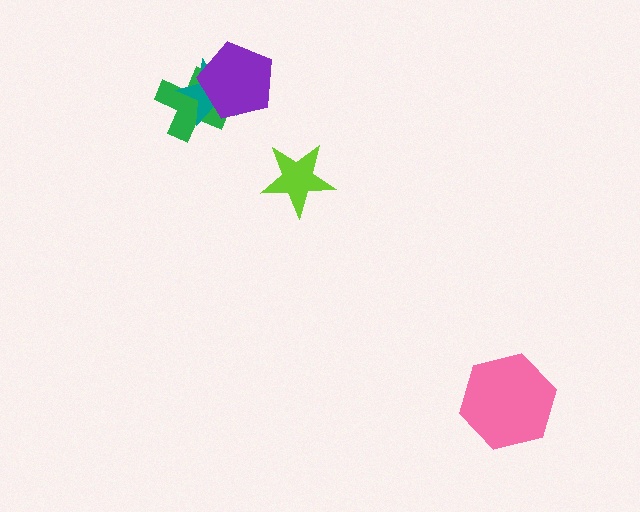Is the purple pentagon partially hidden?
No, no other shape covers it.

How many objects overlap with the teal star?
2 objects overlap with the teal star.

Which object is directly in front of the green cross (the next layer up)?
The teal star is directly in front of the green cross.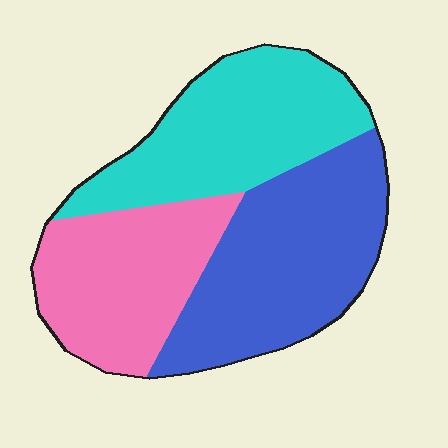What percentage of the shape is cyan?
Cyan takes up about one third (1/3) of the shape.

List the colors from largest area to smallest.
From largest to smallest: blue, cyan, pink.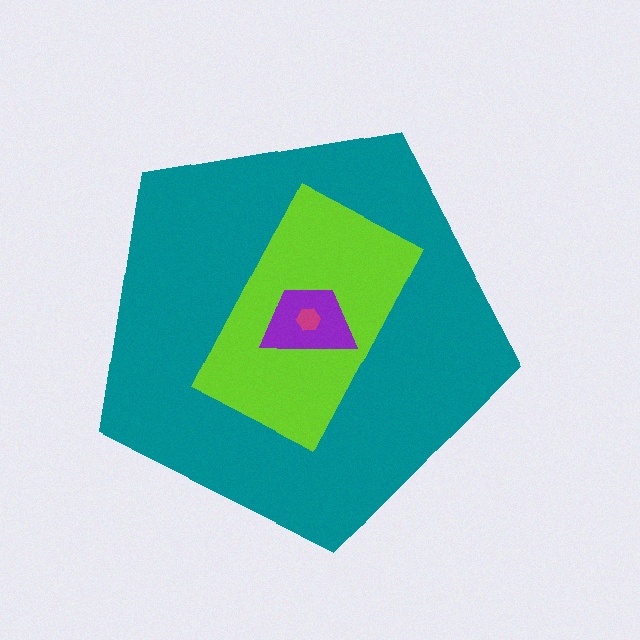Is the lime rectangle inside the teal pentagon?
Yes.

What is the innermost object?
The magenta hexagon.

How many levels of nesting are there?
4.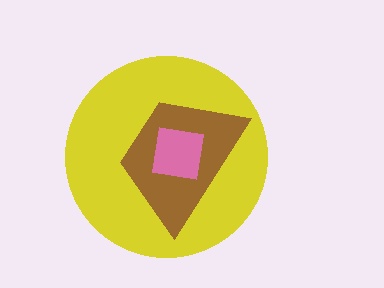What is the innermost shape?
The pink square.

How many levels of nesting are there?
3.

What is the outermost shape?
The yellow circle.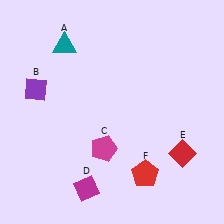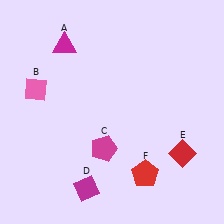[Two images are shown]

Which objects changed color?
A changed from teal to magenta. B changed from purple to pink.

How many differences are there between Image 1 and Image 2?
There are 2 differences between the two images.